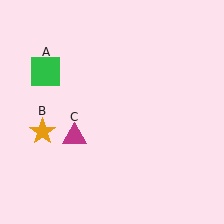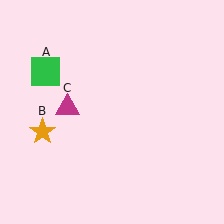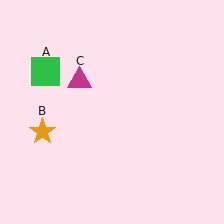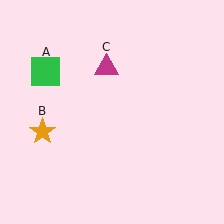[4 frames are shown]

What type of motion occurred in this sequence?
The magenta triangle (object C) rotated clockwise around the center of the scene.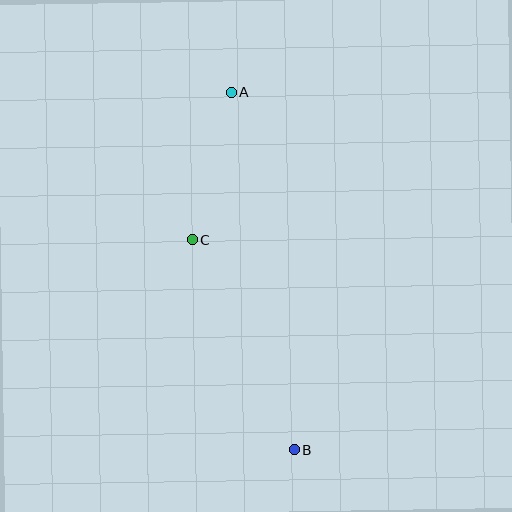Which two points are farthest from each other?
Points A and B are farthest from each other.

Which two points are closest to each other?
Points A and C are closest to each other.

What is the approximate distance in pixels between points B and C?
The distance between B and C is approximately 234 pixels.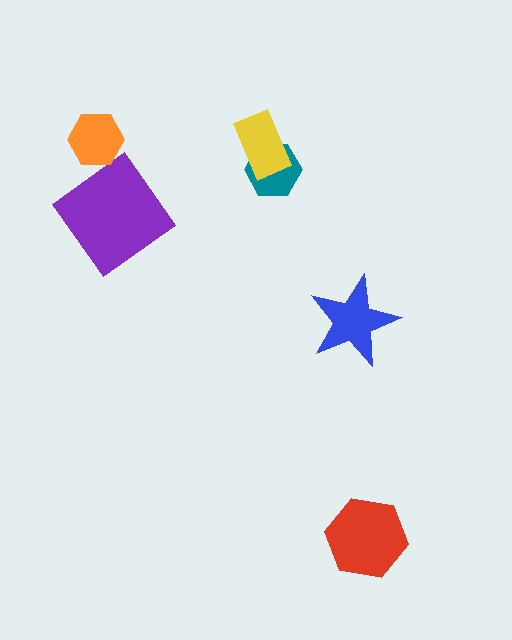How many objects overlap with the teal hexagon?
1 object overlaps with the teal hexagon.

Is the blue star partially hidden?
No, no other shape covers it.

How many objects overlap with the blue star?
0 objects overlap with the blue star.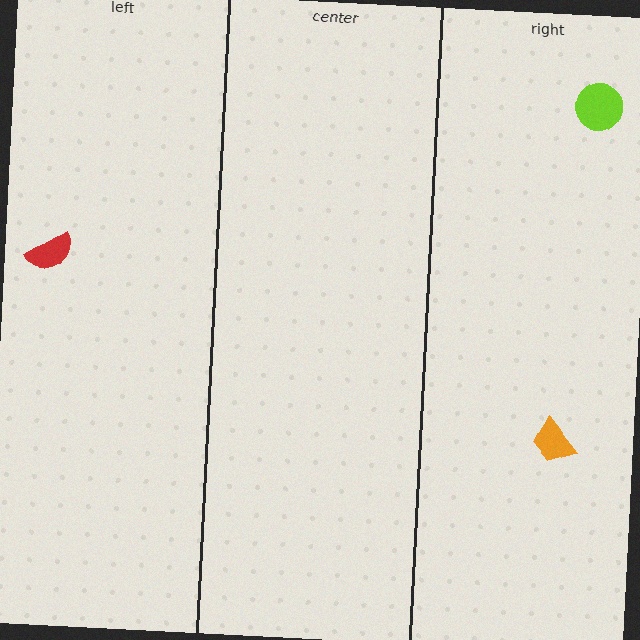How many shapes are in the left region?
1.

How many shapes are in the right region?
2.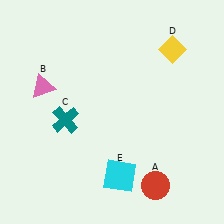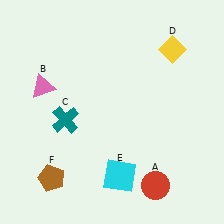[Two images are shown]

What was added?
A brown pentagon (F) was added in Image 2.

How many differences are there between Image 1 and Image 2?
There is 1 difference between the two images.